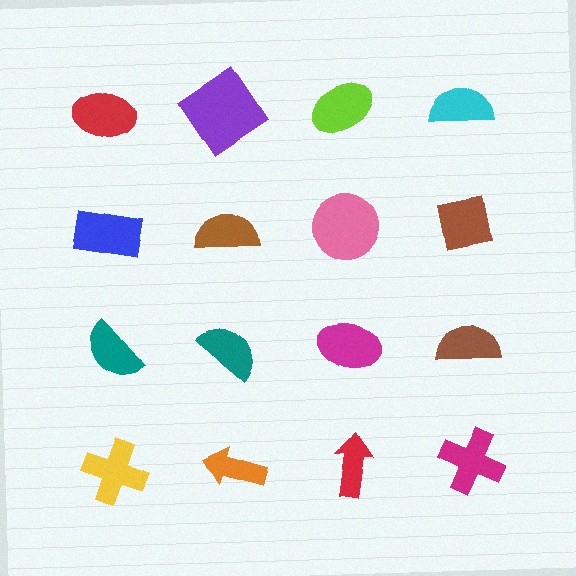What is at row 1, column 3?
A lime ellipse.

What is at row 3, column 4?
A brown semicircle.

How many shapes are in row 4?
4 shapes.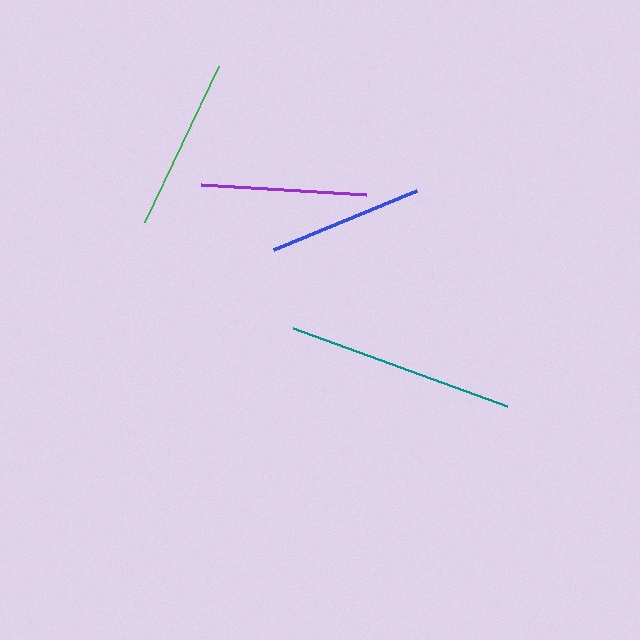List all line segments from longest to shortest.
From longest to shortest: teal, green, purple, blue.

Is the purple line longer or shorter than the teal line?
The teal line is longer than the purple line.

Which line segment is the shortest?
The blue line is the shortest at approximately 155 pixels.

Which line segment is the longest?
The teal line is the longest at approximately 227 pixels.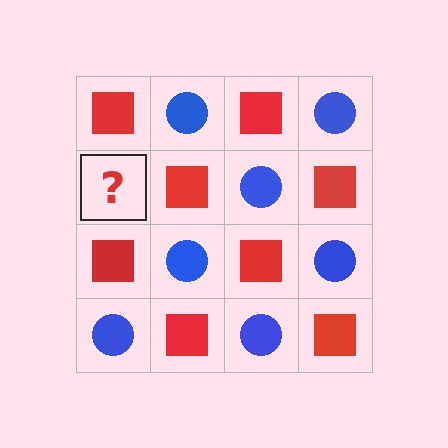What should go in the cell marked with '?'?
The missing cell should contain a blue circle.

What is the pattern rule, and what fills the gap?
The rule is that it alternates red square and blue circle in a checkerboard pattern. The gap should be filled with a blue circle.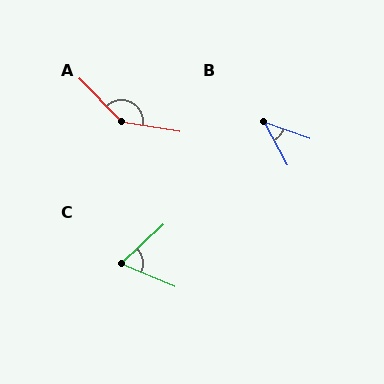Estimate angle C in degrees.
Approximately 66 degrees.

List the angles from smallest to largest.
B (42°), C (66°), A (143°).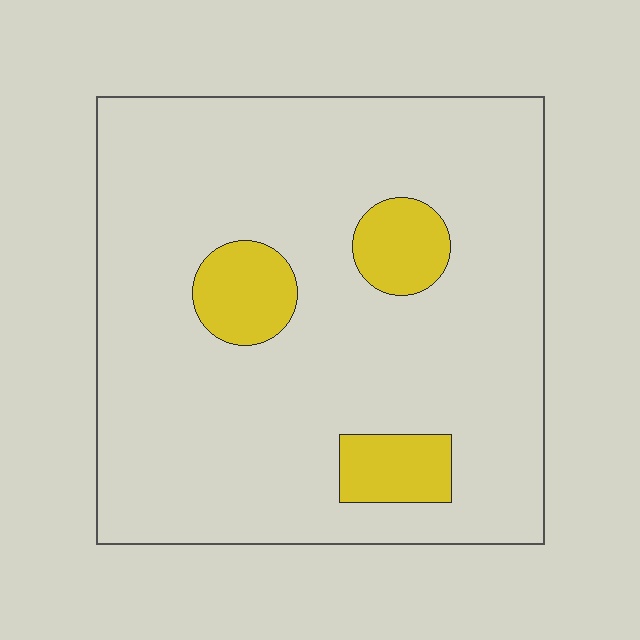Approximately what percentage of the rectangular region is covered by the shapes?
Approximately 10%.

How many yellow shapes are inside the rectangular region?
3.